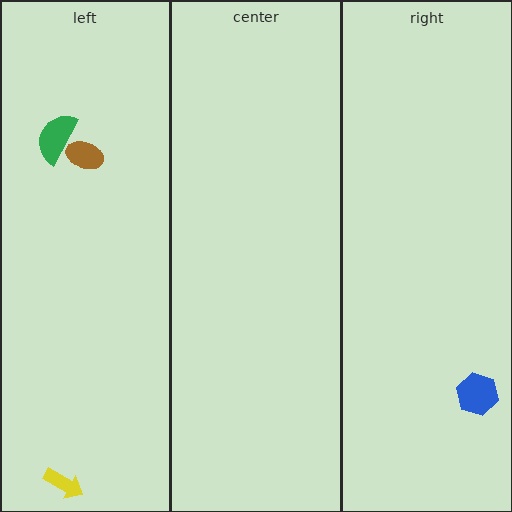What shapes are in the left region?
The green semicircle, the brown ellipse, the yellow arrow.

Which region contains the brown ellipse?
The left region.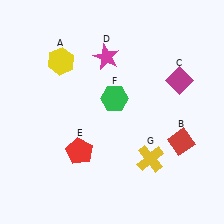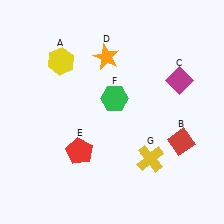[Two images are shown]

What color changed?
The star (D) changed from magenta in Image 1 to orange in Image 2.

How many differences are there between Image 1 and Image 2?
There is 1 difference between the two images.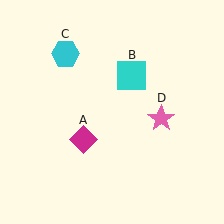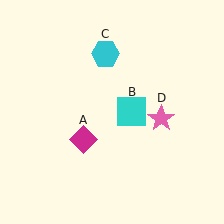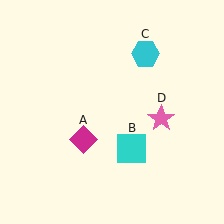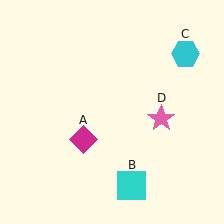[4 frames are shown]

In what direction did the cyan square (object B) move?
The cyan square (object B) moved down.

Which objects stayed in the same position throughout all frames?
Magenta diamond (object A) and pink star (object D) remained stationary.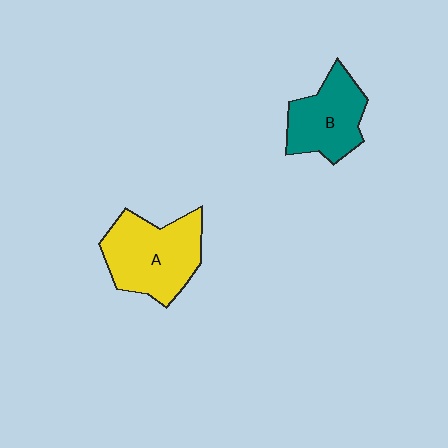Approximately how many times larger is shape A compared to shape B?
Approximately 1.3 times.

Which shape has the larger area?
Shape A (yellow).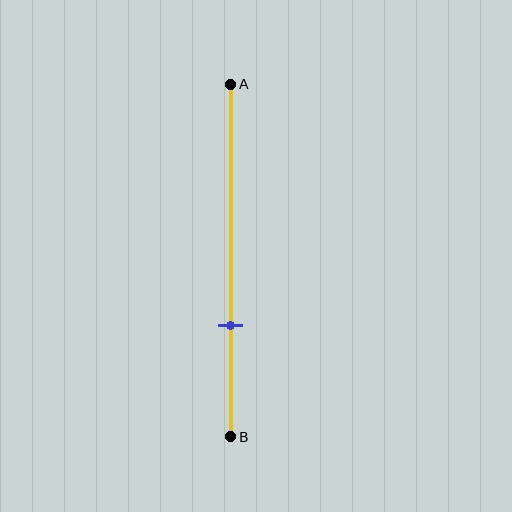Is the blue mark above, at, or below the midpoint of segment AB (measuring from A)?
The blue mark is below the midpoint of segment AB.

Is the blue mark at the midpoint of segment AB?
No, the mark is at about 70% from A, not at the 50% midpoint.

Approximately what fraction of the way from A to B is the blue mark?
The blue mark is approximately 70% of the way from A to B.